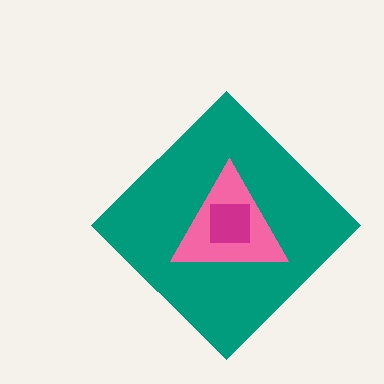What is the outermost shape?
The teal diamond.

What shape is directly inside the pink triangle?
The magenta square.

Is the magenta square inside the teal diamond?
Yes.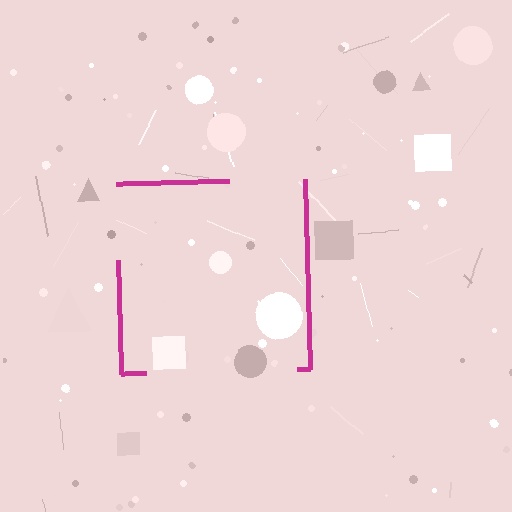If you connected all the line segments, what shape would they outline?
They would outline a square.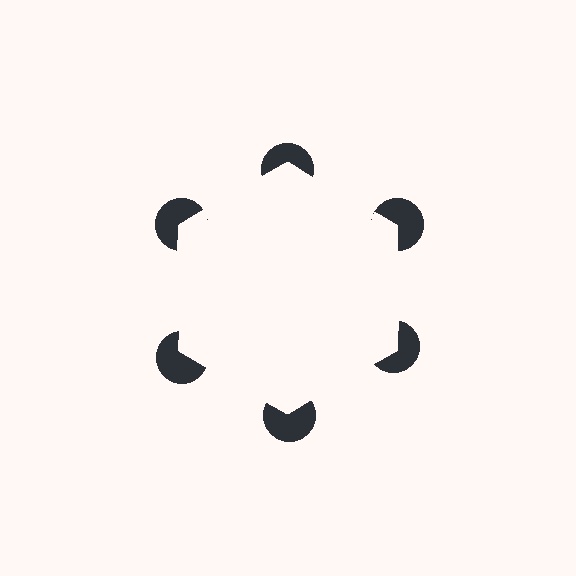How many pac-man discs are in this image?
There are 6 — one at each vertex of the illusory hexagon.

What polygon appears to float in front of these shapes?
An illusory hexagon — its edges are inferred from the aligned wedge cuts in the pac-man discs, not physically drawn.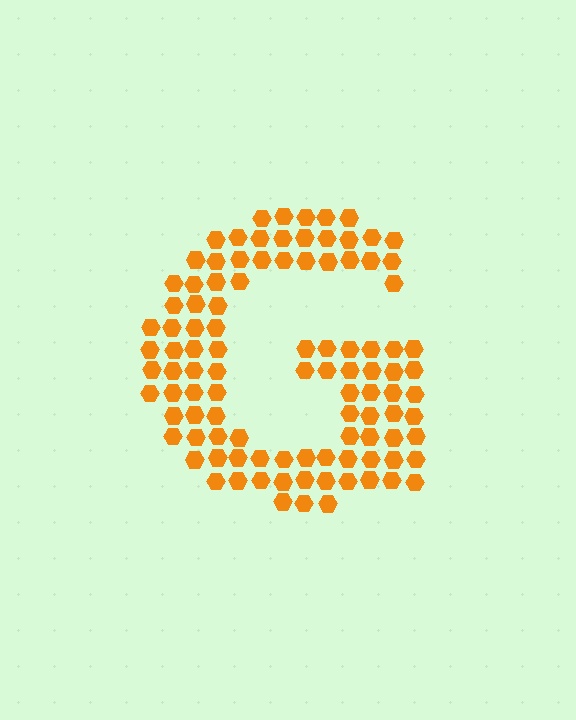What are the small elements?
The small elements are hexagons.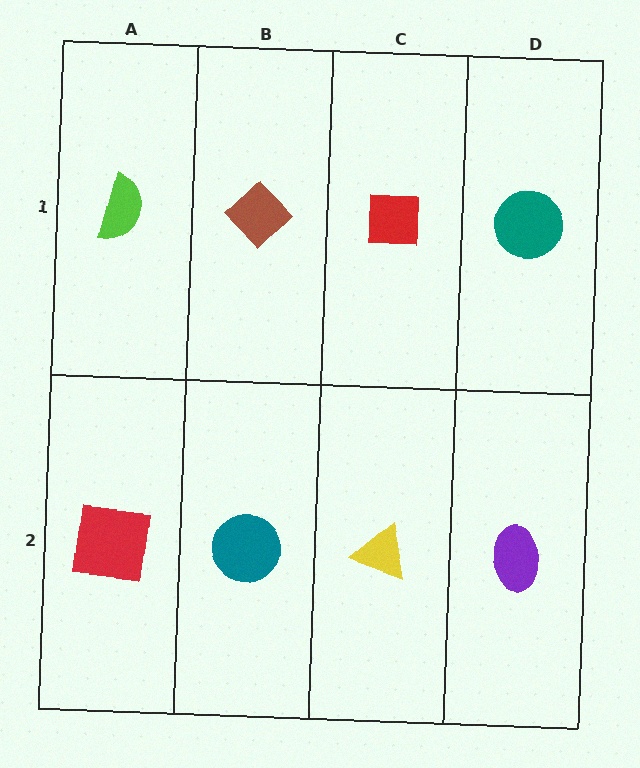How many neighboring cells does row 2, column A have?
2.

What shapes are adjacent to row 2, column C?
A red square (row 1, column C), a teal circle (row 2, column B), a purple ellipse (row 2, column D).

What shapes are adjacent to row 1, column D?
A purple ellipse (row 2, column D), a red square (row 1, column C).